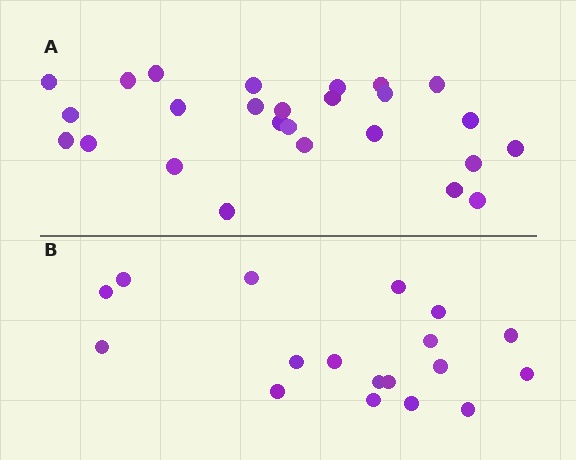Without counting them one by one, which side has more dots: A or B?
Region A (the top region) has more dots.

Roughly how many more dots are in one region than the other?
Region A has roughly 8 or so more dots than region B.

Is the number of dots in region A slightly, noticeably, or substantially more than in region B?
Region A has noticeably more, but not dramatically so. The ratio is roughly 1.4 to 1.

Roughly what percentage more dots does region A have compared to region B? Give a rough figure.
About 45% more.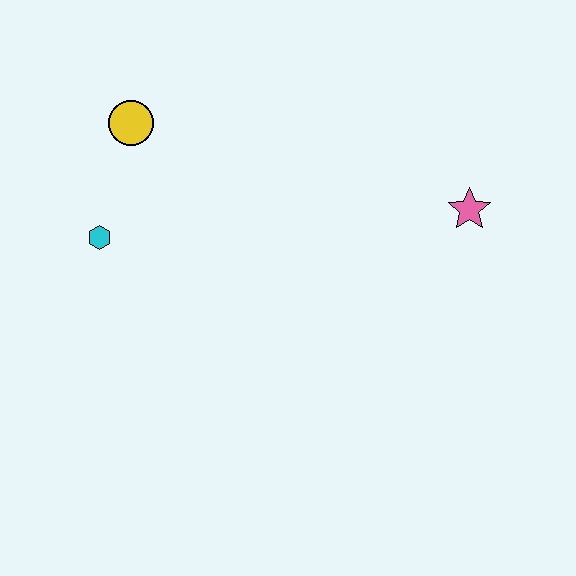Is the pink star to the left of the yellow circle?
No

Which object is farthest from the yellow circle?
The pink star is farthest from the yellow circle.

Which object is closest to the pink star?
The yellow circle is closest to the pink star.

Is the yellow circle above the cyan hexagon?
Yes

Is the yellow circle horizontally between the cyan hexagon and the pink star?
Yes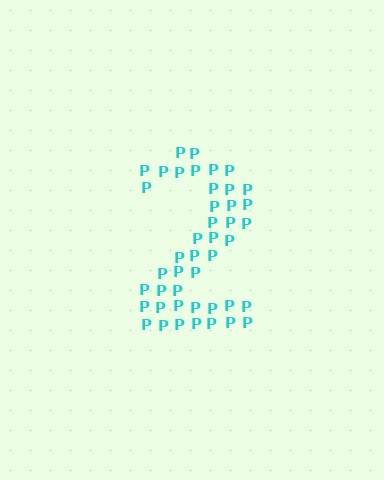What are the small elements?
The small elements are letter P's.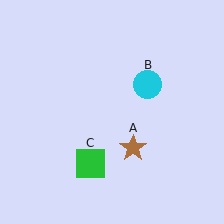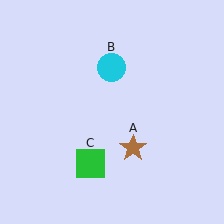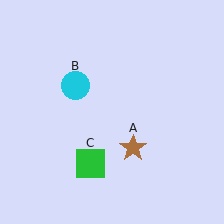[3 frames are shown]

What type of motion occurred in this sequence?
The cyan circle (object B) rotated counterclockwise around the center of the scene.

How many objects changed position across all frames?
1 object changed position: cyan circle (object B).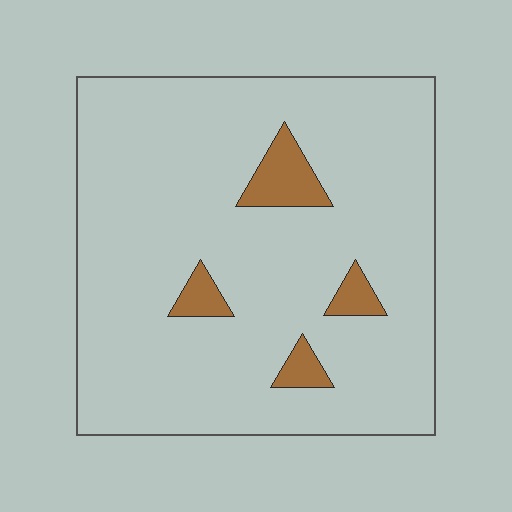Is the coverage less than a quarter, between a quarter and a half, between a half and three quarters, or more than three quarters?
Less than a quarter.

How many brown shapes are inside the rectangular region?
4.